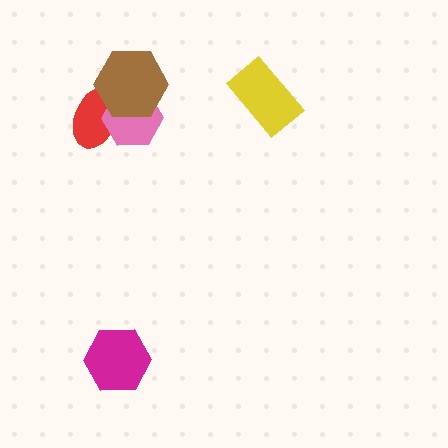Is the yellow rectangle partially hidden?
No, no other shape covers it.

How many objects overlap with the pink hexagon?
2 objects overlap with the pink hexagon.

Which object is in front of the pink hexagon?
The brown hexagon is in front of the pink hexagon.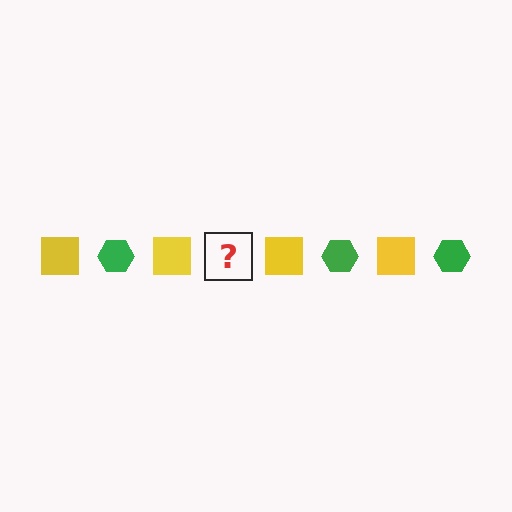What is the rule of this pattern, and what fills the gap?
The rule is that the pattern alternates between yellow square and green hexagon. The gap should be filled with a green hexagon.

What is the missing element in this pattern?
The missing element is a green hexagon.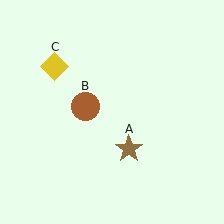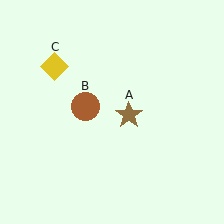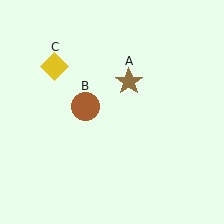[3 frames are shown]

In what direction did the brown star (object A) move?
The brown star (object A) moved up.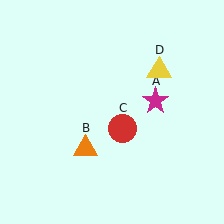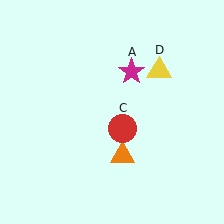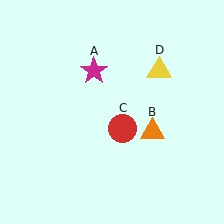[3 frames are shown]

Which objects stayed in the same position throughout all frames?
Red circle (object C) and yellow triangle (object D) remained stationary.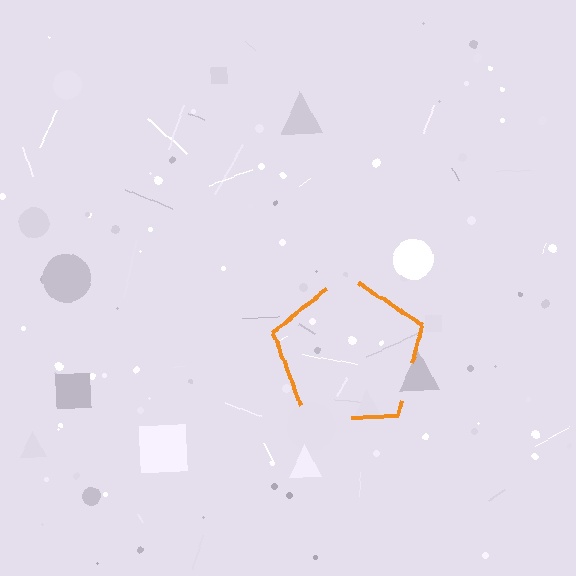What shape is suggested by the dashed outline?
The dashed outline suggests a pentagon.